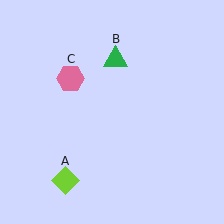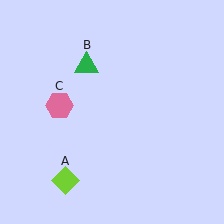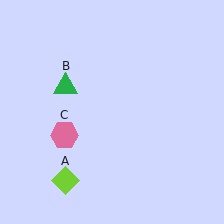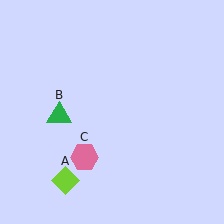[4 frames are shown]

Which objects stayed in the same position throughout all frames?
Lime diamond (object A) remained stationary.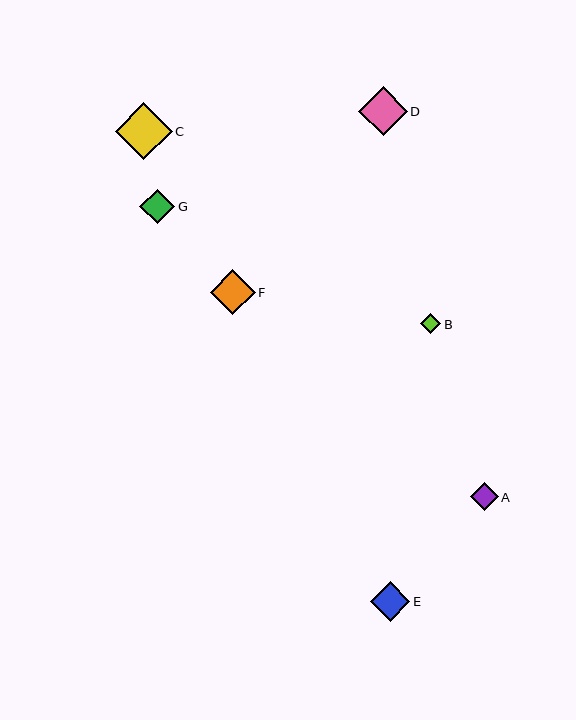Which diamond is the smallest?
Diamond B is the smallest with a size of approximately 20 pixels.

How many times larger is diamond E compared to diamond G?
Diamond E is approximately 1.1 times the size of diamond G.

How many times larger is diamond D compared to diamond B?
Diamond D is approximately 2.4 times the size of diamond B.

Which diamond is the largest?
Diamond C is the largest with a size of approximately 57 pixels.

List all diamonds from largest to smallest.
From largest to smallest: C, D, F, E, G, A, B.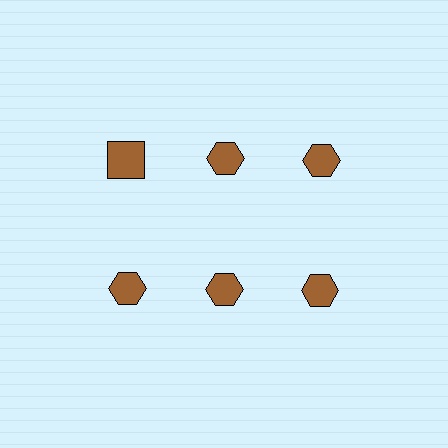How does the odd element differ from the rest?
It has a different shape: square instead of hexagon.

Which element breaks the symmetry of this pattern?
The brown square in the top row, leftmost column breaks the symmetry. All other shapes are brown hexagons.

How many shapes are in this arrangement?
There are 6 shapes arranged in a grid pattern.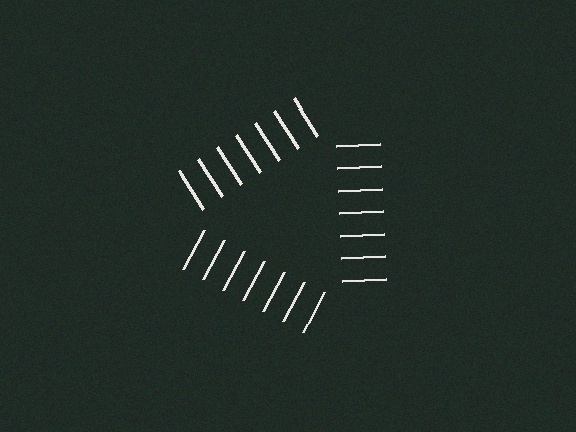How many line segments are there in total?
21 — 7 along each of the 3 edges.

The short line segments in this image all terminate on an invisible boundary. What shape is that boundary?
An illusory triangle — the line segments terminate on its edges but no continuous stroke is drawn.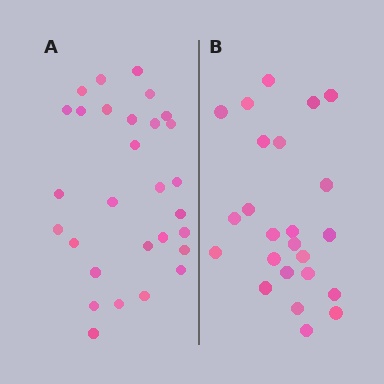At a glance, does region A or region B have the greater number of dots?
Region A (the left region) has more dots.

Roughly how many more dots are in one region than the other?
Region A has about 5 more dots than region B.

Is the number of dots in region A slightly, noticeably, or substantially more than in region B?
Region A has only slightly more — the two regions are fairly close. The ratio is roughly 1.2 to 1.